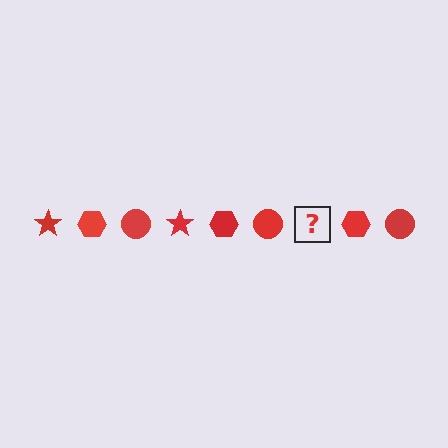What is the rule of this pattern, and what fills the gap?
The rule is that the pattern cycles through star, hexagon, circle shapes in red. The gap should be filled with a red star.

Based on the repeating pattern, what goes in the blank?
The blank should be a red star.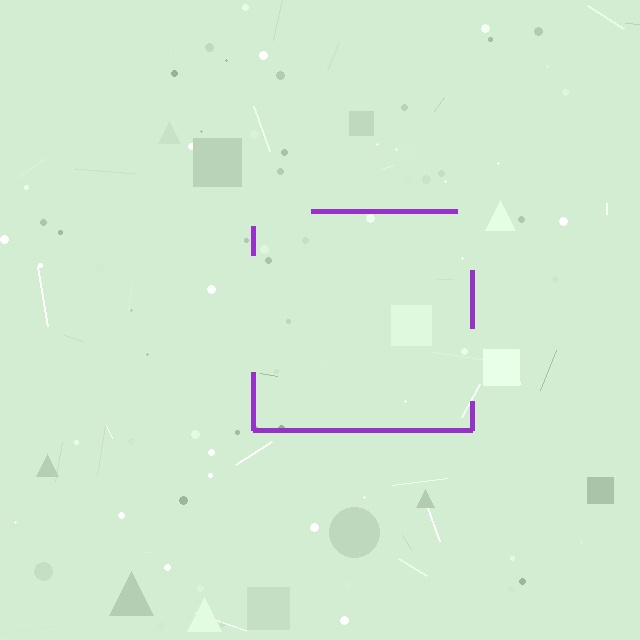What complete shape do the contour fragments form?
The contour fragments form a square.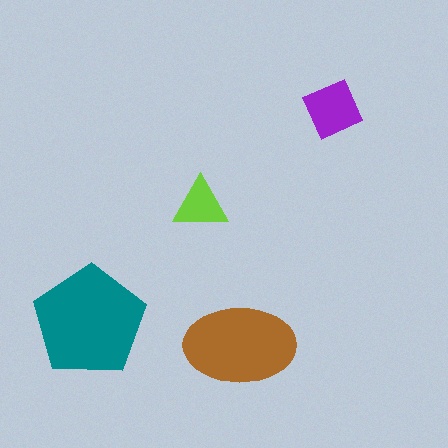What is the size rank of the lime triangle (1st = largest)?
4th.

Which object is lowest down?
The brown ellipse is bottommost.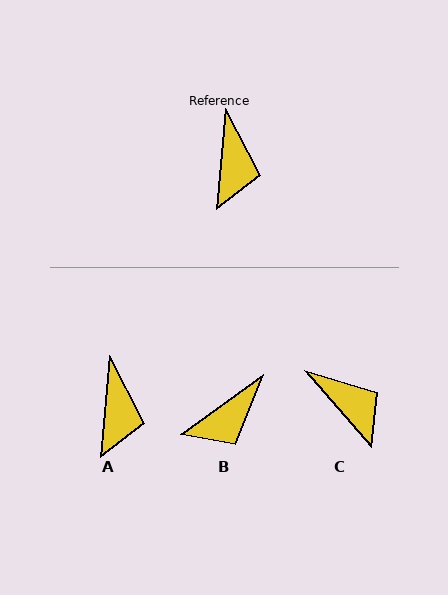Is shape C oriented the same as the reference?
No, it is off by about 46 degrees.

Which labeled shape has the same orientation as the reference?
A.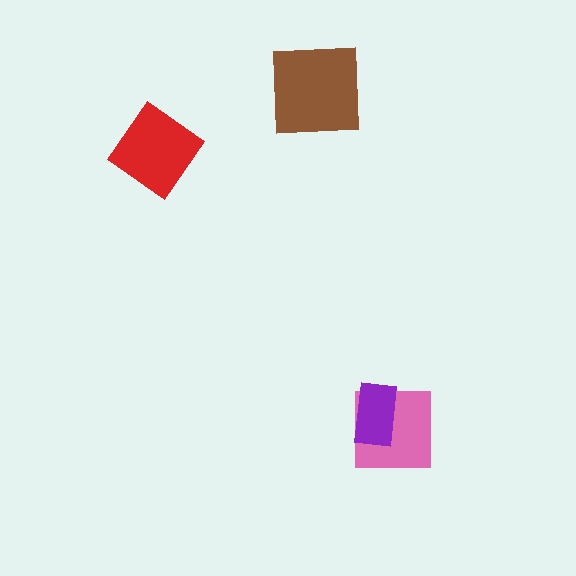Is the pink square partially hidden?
Yes, it is partially covered by another shape.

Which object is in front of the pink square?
The purple rectangle is in front of the pink square.